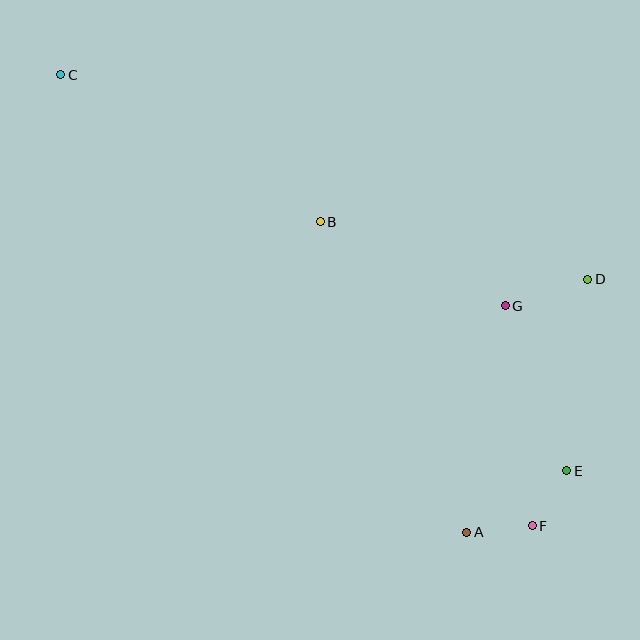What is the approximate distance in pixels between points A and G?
The distance between A and G is approximately 230 pixels.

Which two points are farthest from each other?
Points C and F are farthest from each other.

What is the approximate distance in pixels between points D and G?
The distance between D and G is approximately 86 pixels.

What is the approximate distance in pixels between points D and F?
The distance between D and F is approximately 253 pixels.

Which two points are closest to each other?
Points E and F are closest to each other.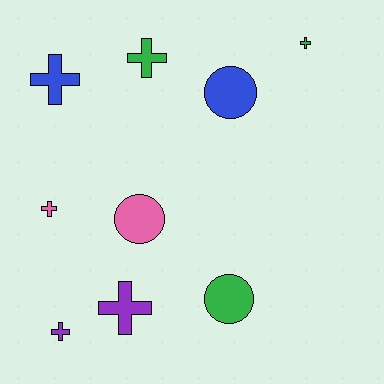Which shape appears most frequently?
Cross, with 6 objects.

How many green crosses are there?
There are 2 green crosses.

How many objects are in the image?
There are 9 objects.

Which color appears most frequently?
Green, with 3 objects.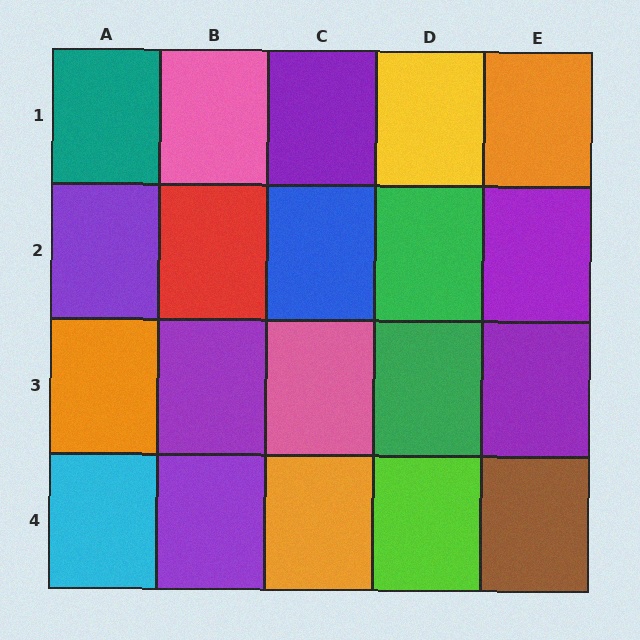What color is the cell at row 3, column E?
Purple.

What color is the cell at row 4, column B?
Purple.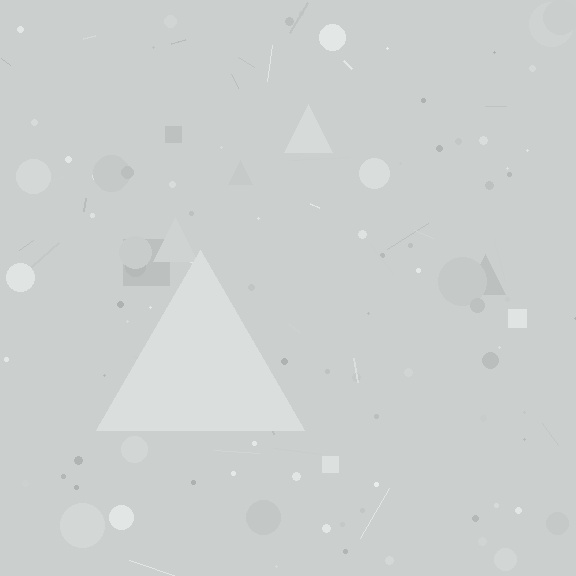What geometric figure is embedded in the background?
A triangle is embedded in the background.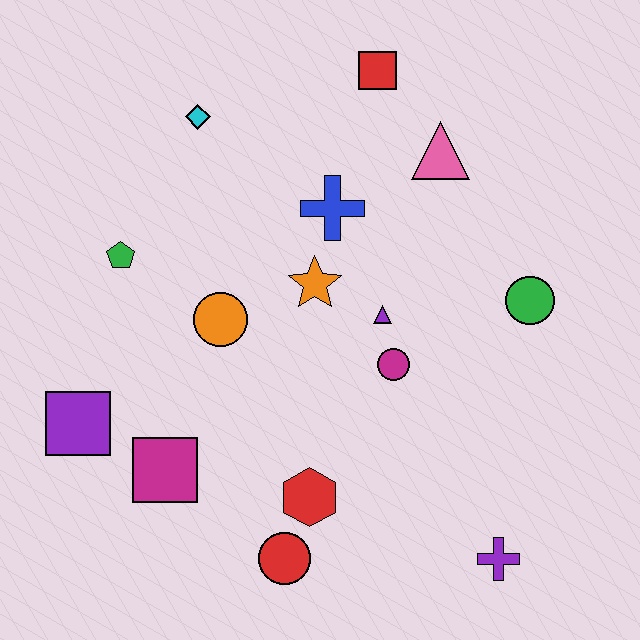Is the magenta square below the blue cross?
Yes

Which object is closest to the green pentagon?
The orange circle is closest to the green pentagon.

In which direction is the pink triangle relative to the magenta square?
The pink triangle is above the magenta square.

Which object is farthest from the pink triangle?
The purple square is farthest from the pink triangle.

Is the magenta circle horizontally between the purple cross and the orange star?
Yes